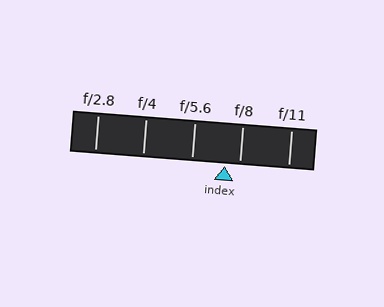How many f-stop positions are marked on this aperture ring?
There are 5 f-stop positions marked.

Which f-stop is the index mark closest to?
The index mark is closest to f/8.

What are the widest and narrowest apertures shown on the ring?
The widest aperture shown is f/2.8 and the narrowest is f/11.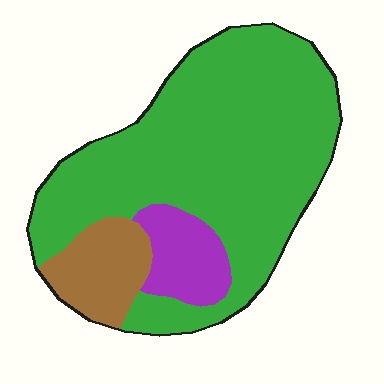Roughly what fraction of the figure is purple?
Purple covers about 10% of the figure.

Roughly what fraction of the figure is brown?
Brown covers 13% of the figure.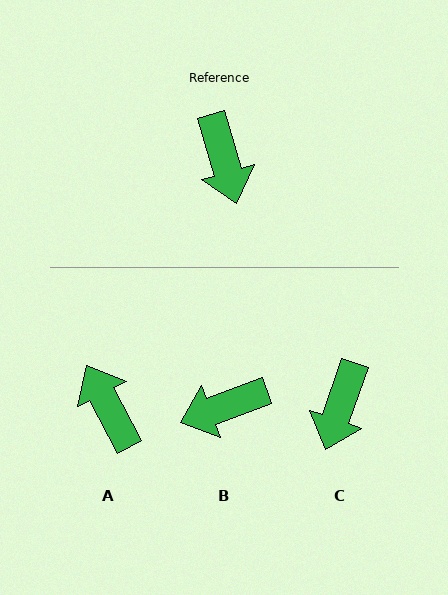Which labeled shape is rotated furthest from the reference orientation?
A, about 169 degrees away.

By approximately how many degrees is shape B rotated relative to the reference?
Approximately 86 degrees clockwise.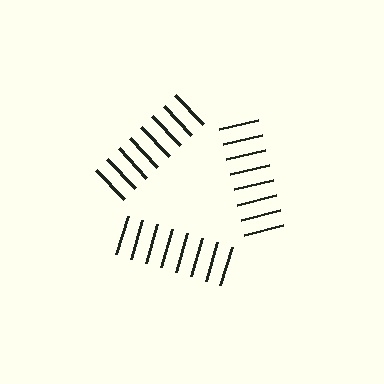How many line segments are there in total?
24 — 8 along each of the 3 edges.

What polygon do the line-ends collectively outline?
An illusory triangle — the line segments terminate on its edges but no continuous stroke is drawn.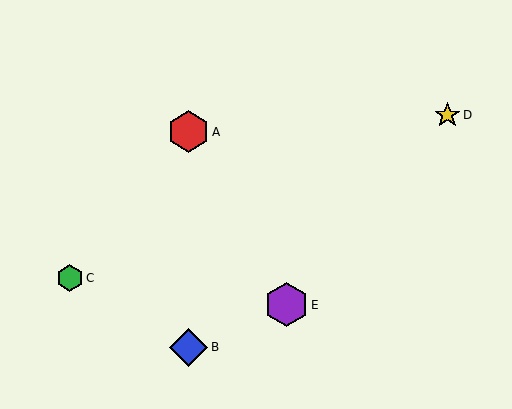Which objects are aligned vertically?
Objects A, B are aligned vertically.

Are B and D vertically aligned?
No, B is at x≈189 and D is at x≈447.